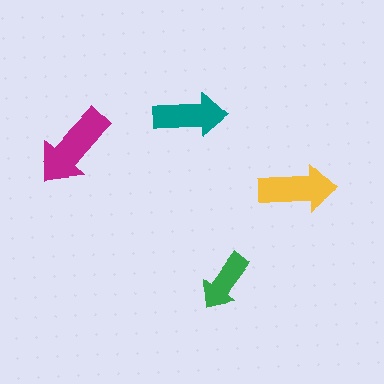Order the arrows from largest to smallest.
the magenta one, the yellow one, the teal one, the green one.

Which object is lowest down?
The green arrow is bottommost.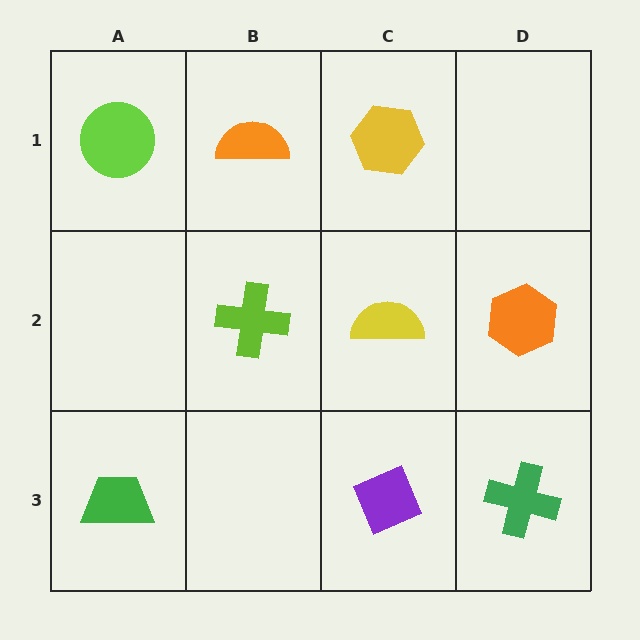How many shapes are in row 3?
3 shapes.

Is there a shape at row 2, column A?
No, that cell is empty.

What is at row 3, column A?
A green trapezoid.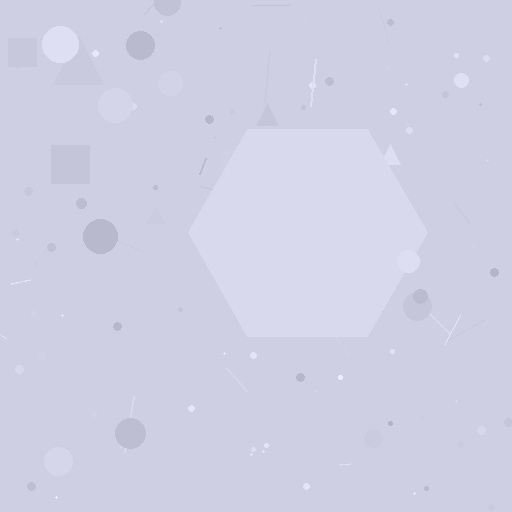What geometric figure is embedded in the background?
A hexagon is embedded in the background.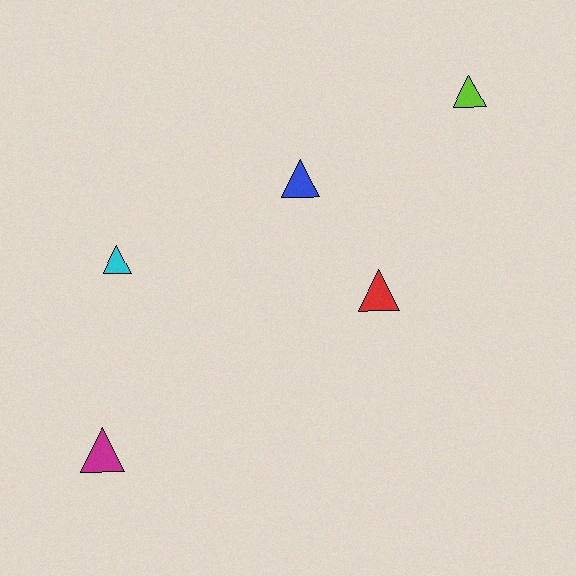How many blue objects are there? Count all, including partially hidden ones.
There is 1 blue object.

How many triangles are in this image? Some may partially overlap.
There are 5 triangles.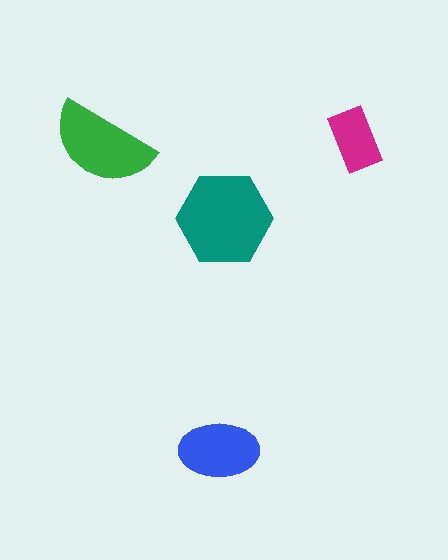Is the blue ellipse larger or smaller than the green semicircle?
Smaller.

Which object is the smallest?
The magenta rectangle.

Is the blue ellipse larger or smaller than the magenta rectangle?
Larger.